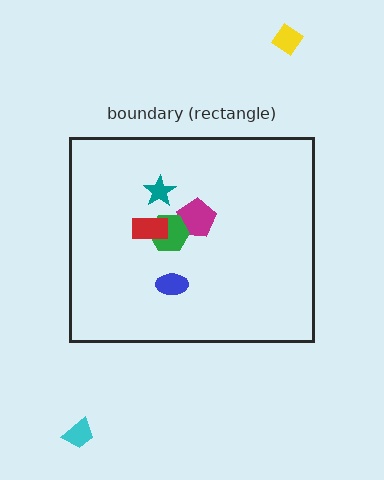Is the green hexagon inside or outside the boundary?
Inside.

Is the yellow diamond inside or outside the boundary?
Outside.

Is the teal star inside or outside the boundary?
Inside.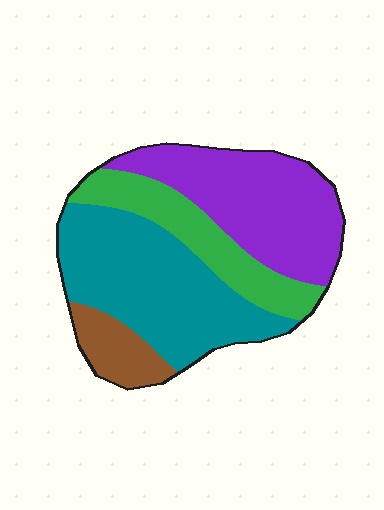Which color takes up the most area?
Teal, at roughly 40%.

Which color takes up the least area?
Brown, at roughly 10%.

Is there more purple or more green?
Purple.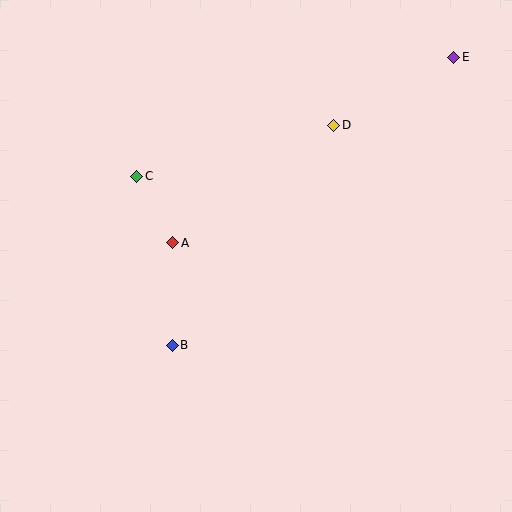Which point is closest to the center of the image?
Point A at (173, 243) is closest to the center.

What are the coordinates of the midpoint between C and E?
The midpoint between C and E is at (295, 117).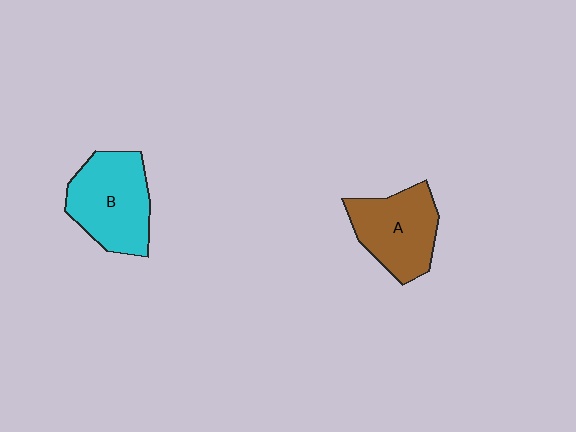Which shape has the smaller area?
Shape A (brown).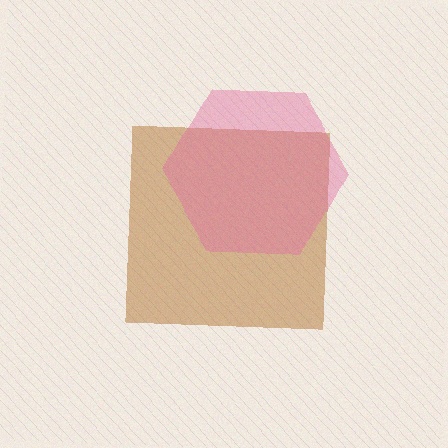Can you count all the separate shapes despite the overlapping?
Yes, there are 2 separate shapes.